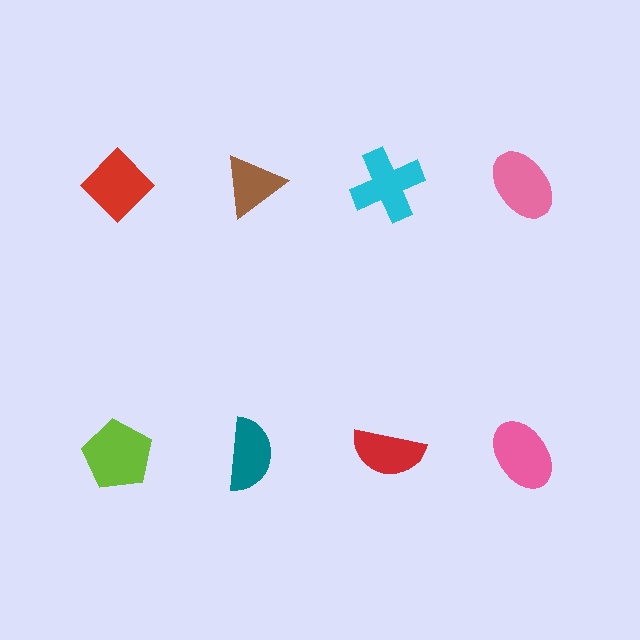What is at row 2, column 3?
A red semicircle.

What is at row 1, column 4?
A pink ellipse.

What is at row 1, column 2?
A brown triangle.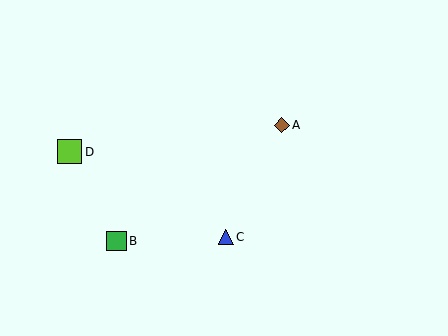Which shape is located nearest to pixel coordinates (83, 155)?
The lime square (labeled D) at (70, 152) is nearest to that location.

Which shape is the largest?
The lime square (labeled D) is the largest.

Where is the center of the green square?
The center of the green square is at (116, 241).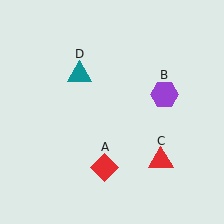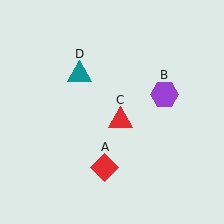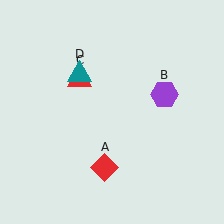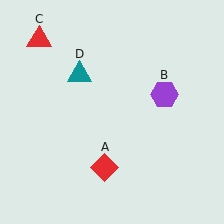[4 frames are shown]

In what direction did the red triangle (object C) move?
The red triangle (object C) moved up and to the left.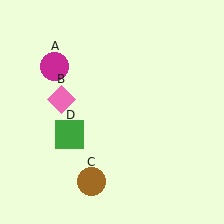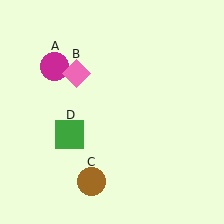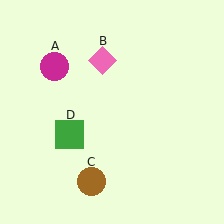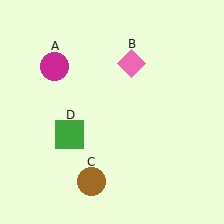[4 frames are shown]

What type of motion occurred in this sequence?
The pink diamond (object B) rotated clockwise around the center of the scene.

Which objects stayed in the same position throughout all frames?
Magenta circle (object A) and brown circle (object C) and green square (object D) remained stationary.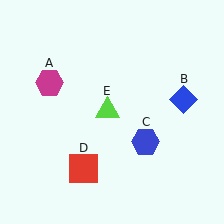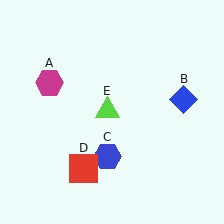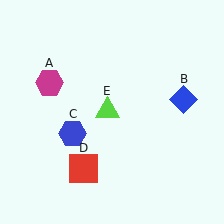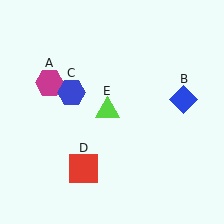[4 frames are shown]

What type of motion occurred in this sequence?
The blue hexagon (object C) rotated clockwise around the center of the scene.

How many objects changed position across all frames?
1 object changed position: blue hexagon (object C).